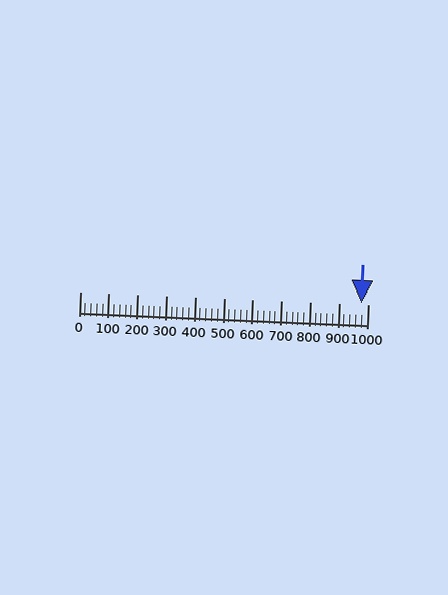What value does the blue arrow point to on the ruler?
The blue arrow points to approximately 978.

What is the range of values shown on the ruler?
The ruler shows values from 0 to 1000.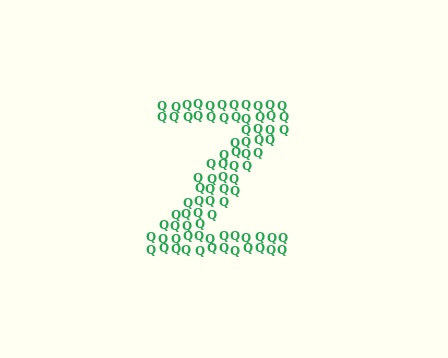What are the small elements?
The small elements are letter Q's.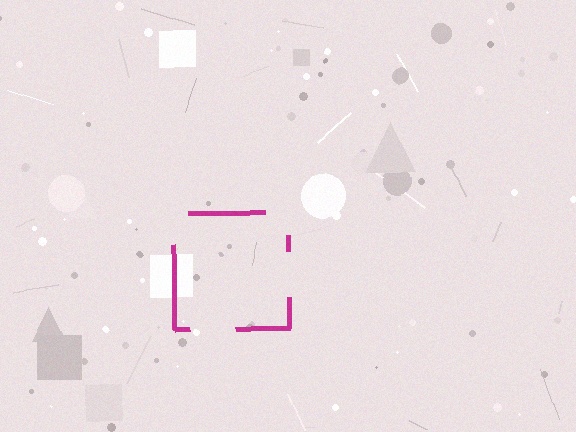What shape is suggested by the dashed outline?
The dashed outline suggests a square.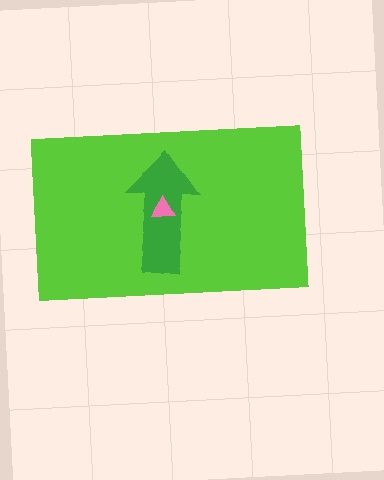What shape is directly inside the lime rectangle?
The green arrow.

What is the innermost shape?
The pink triangle.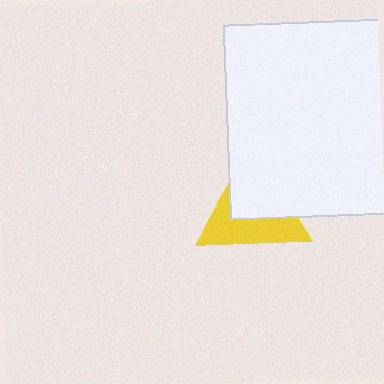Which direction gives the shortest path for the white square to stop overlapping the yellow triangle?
Moving toward the upper-right gives the shortest separation.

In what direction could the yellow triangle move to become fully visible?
The yellow triangle could move toward the lower-left. That would shift it out from behind the white square entirely.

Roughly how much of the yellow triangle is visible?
About half of it is visible (roughly 48%).